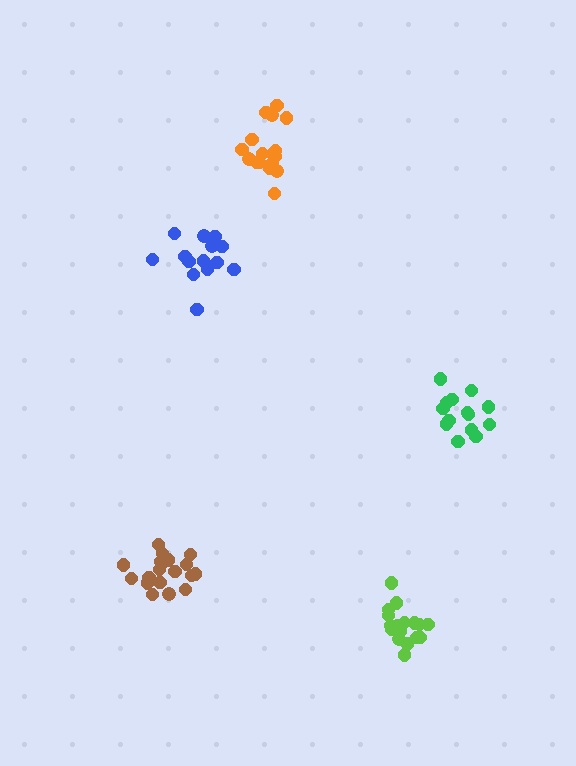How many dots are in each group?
Group 1: 15 dots, Group 2: 20 dots, Group 3: 18 dots, Group 4: 17 dots, Group 5: 14 dots (84 total).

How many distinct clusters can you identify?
There are 5 distinct clusters.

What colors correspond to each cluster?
The clusters are colored: blue, brown, lime, orange, green.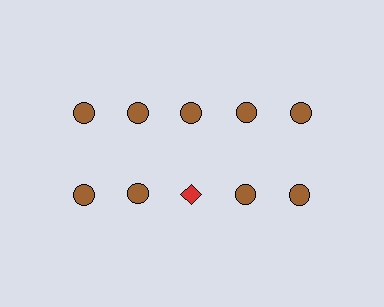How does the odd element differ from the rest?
It differs in both color (red instead of brown) and shape (diamond instead of circle).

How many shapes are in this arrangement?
There are 10 shapes arranged in a grid pattern.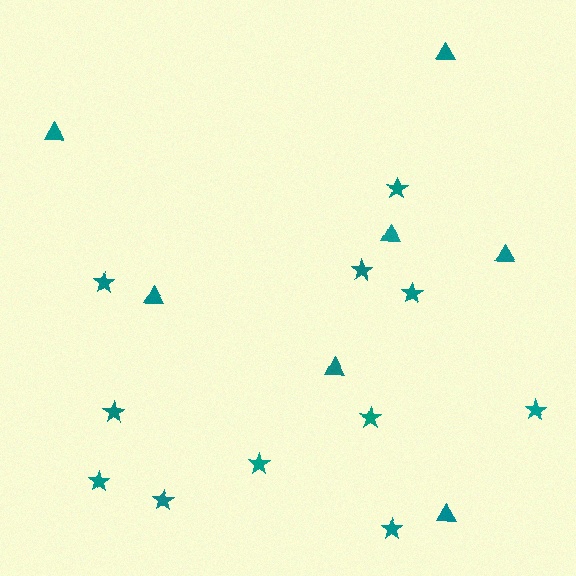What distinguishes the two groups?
There are 2 groups: one group of triangles (7) and one group of stars (11).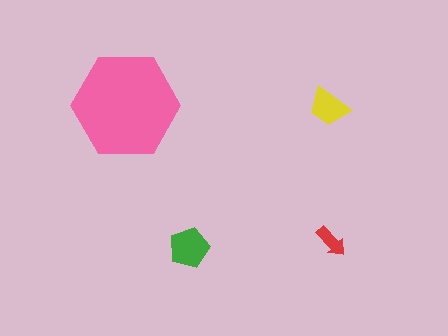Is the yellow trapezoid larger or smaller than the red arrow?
Larger.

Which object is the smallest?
The red arrow.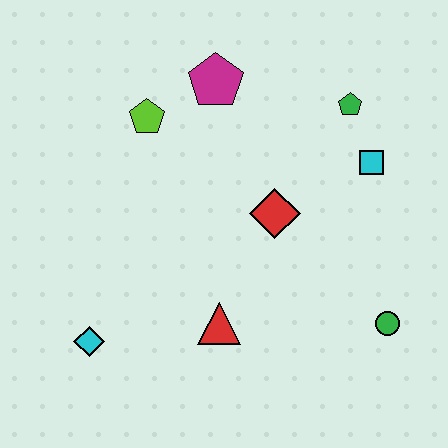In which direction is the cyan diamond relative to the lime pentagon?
The cyan diamond is below the lime pentagon.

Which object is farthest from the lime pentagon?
The green circle is farthest from the lime pentagon.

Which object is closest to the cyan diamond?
The red triangle is closest to the cyan diamond.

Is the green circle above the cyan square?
No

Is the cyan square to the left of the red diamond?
No